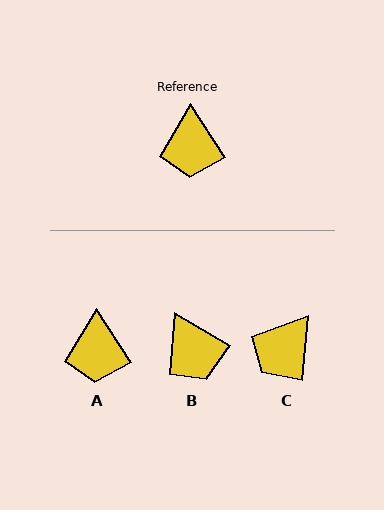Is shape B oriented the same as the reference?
No, it is off by about 27 degrees.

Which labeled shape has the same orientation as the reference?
A.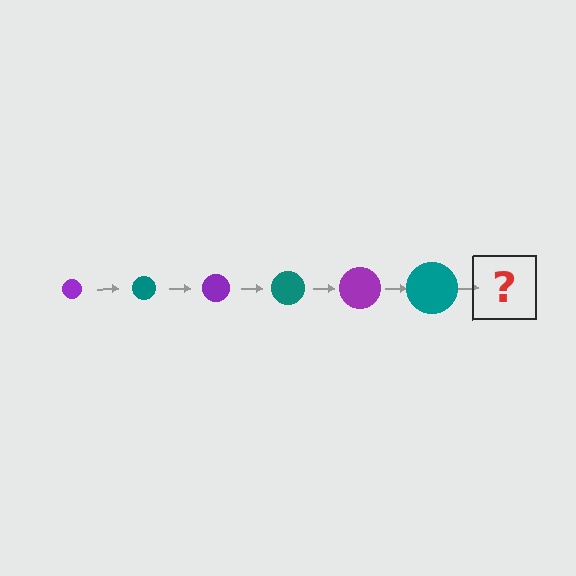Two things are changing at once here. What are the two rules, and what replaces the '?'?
The two rules are that the circle grows larger each step and the color cycles through purple and teal. The '?' should be a purple circle, larger than the previous one.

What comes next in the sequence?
The next element should be a purple circle, larger than the previous one.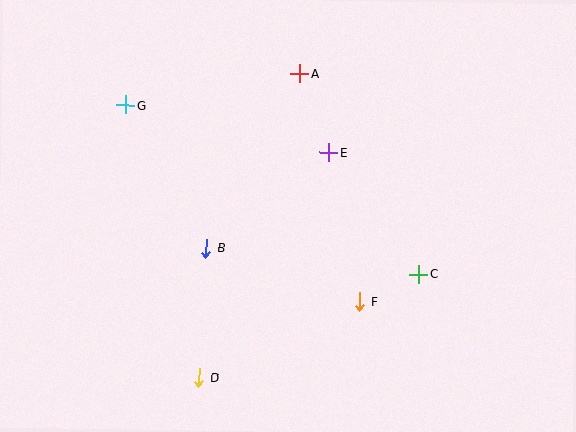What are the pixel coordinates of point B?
Point B is at (206, 248).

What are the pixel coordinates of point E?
Point E is at (329, 152).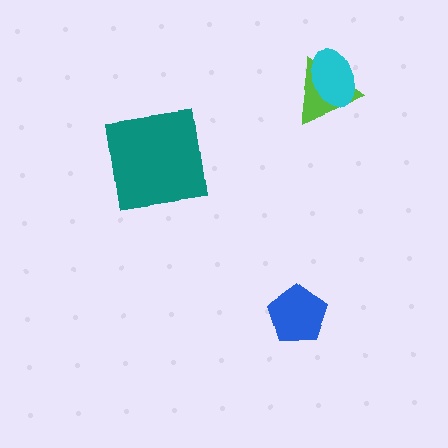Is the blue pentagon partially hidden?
No, no other shape covers it.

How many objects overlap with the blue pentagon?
0 objects overlap with the blue pentagon.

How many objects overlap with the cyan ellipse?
1 object overlaps with the cyan ellipse.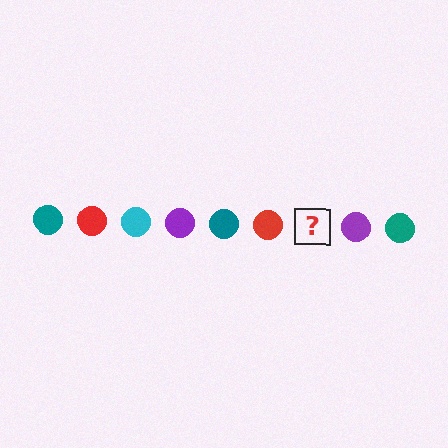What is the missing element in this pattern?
The missing element is a cyan circle.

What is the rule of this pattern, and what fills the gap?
The rule is that the pattern cycles through teal, red, cyan, purple circles. The gap should be filled with a cyan circle.